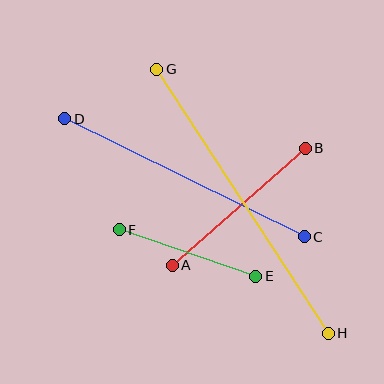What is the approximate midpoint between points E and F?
The midpoint is at approximately (188, 253) pixels.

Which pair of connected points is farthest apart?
Points G and H are farthest apart.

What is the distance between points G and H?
The distance is approximately 315 pixels.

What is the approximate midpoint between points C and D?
The midpoint is at approximately (185, 178) pixels.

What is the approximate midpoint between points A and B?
The midpoint is at approximately (239, 207) pixels.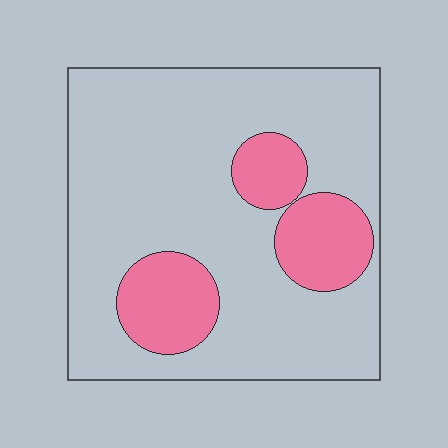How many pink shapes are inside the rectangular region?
3.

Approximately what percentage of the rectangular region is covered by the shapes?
Approximately 20%.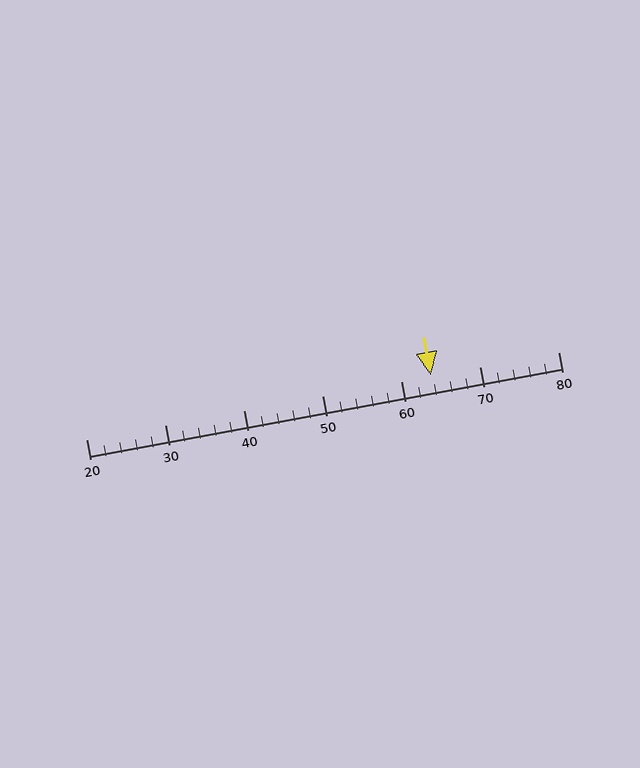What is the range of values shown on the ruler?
The ruler shows values from 20 to 80.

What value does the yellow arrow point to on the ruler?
The yellow arrow points to approximately 64.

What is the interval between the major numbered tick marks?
The major tick marks are spaced 10 units apart.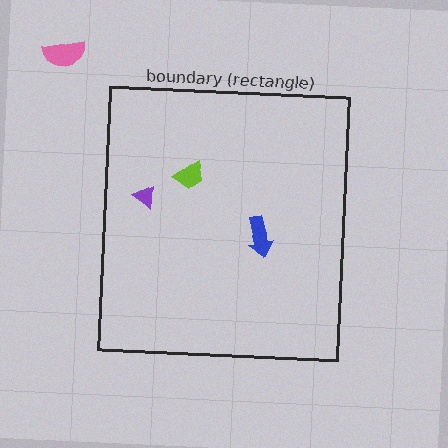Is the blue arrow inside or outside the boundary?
Inside.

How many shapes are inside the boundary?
3 inside, 1 outside.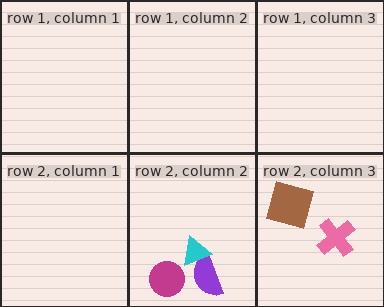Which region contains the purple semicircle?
The row 2, column 2 region.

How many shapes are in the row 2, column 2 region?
3.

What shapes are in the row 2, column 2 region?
The purple semicircle, the magenta circle, the cyan triangle.